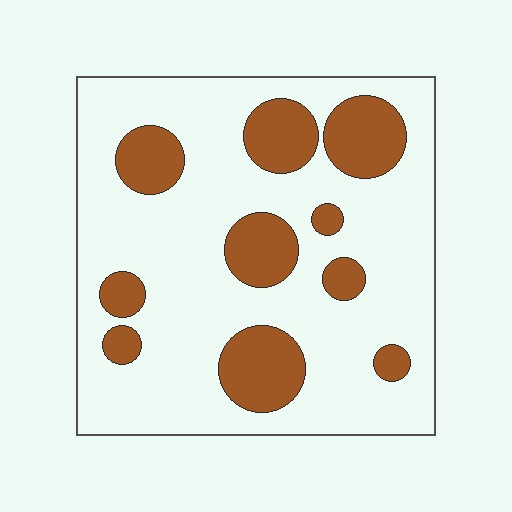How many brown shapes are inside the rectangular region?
10.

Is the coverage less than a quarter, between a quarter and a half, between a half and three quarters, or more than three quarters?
Less than a quarter.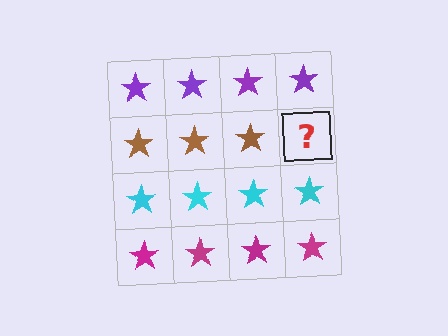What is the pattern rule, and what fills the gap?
The rule is that each row has a consistent color. The gap should be filled with a brown star.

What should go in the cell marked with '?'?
The missing cell should contain a brown star.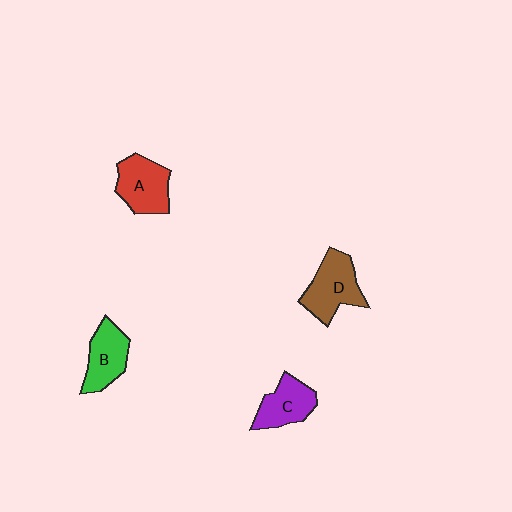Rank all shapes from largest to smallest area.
From largest to smallest: D (brown), A (red), B (green), C (purple).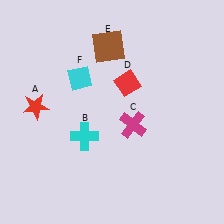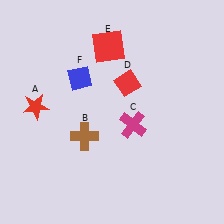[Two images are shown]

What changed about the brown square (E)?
In Image 1, E is brown. In Image 2, it changed to red.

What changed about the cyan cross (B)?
In Image 1, B is cyan. In Image 2, it changed to brown.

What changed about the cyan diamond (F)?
In Image 1, F is cyan. In Image 2, it changed to blue.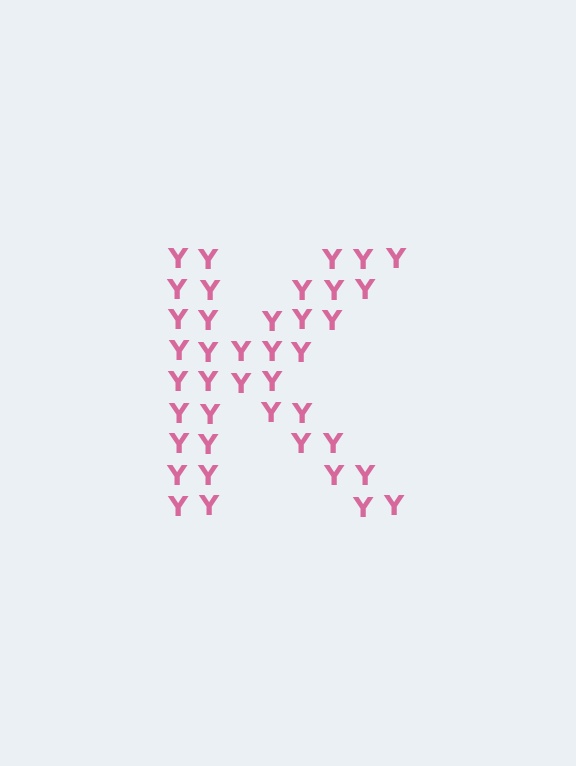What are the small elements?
The small elements are letter Y's.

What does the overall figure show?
The overall figure shows the letter K.